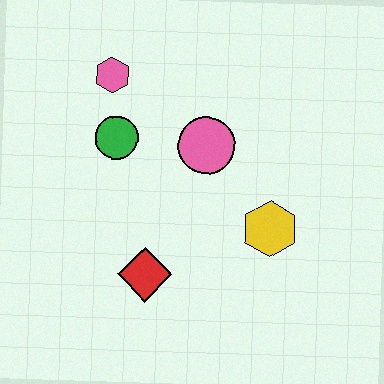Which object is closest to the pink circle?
The green circle is closest to the pink circle.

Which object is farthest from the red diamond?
The pink hexagon is farthest from the red diamond.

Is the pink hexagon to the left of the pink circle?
Yes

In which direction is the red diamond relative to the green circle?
The red diamond is below the green circle.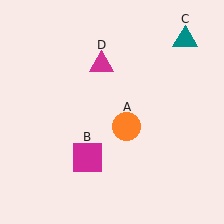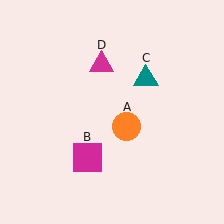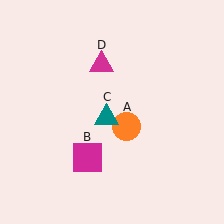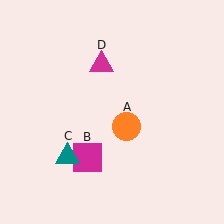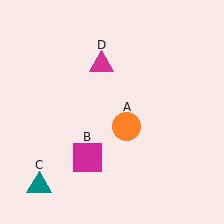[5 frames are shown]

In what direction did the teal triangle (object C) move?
The teal triangle (object C) moved down and to the left.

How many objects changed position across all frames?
1 object changed position: teal triangle (object C).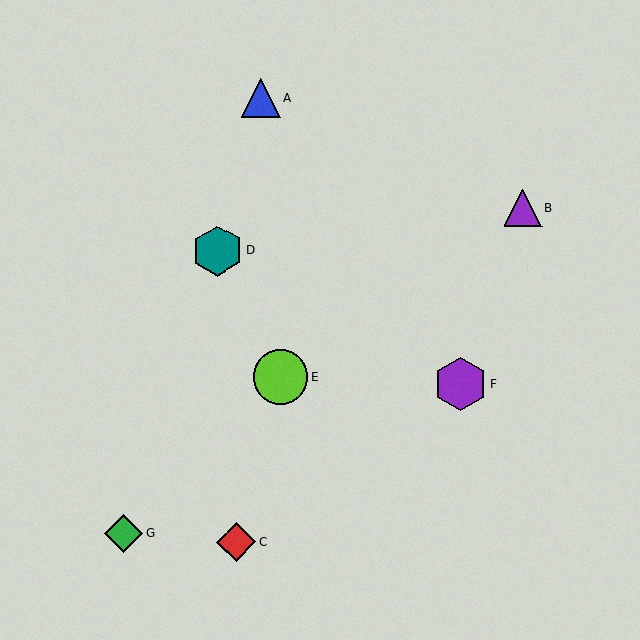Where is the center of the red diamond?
The center of the red diamond is at (236, 542).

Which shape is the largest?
The lime circle (labeled E) is the largest.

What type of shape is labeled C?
Shape C is a red diamond.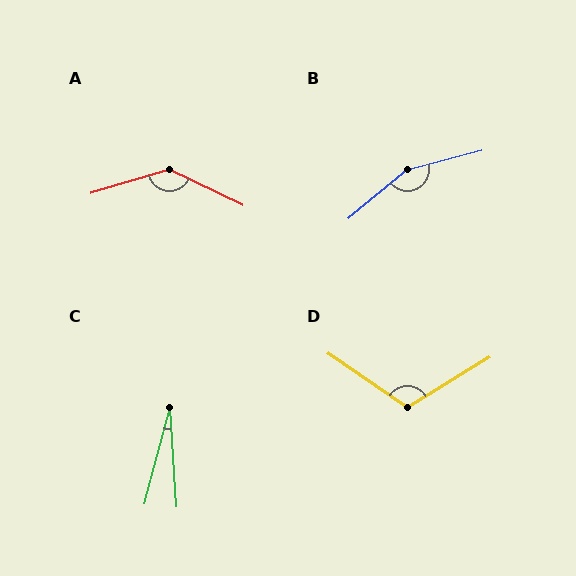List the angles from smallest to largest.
C (18°), D (114°), A (138°), B (155°).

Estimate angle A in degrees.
Approximately 138 degrees.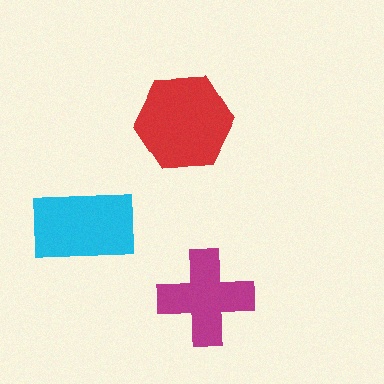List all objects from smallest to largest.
The magenta cross, the cyan rectangle, the red hexagon.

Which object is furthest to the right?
The magenta cross is rightmost.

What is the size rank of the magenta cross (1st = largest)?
3rd.